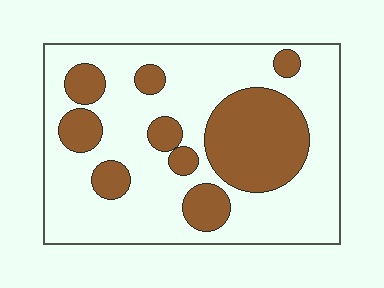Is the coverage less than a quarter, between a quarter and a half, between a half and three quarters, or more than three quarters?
Between a quarter and a half.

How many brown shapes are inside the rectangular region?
9.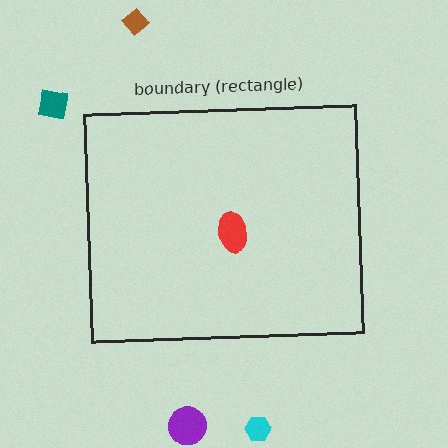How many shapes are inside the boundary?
1 inside, 4 outside.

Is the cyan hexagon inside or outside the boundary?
Outside.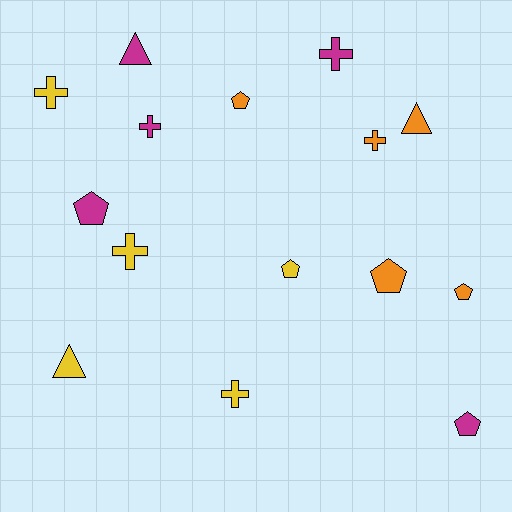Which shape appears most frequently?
Cross, with 6 objects.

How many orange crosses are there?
There is 1 orange cross.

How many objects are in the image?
There are 15 objects.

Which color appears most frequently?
Yellow, with 5 objects.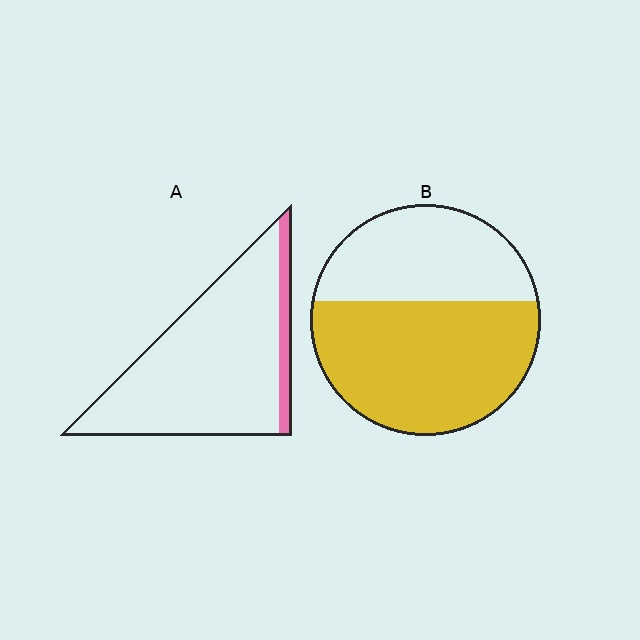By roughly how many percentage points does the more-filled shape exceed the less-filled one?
By roughly 50 percentage points (B over A).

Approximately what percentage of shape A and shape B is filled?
A is approximately 10% and B is approximately 60%.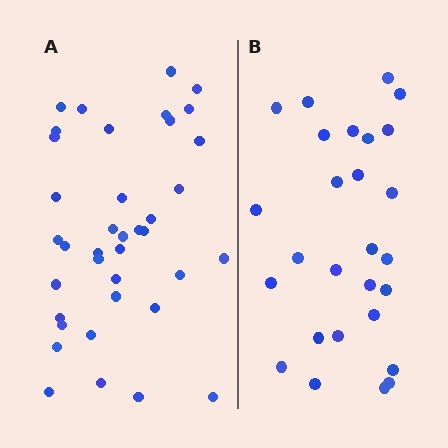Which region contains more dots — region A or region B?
Region A (the left region) has more dots.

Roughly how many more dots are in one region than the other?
Region A has roughly 12 or so more dots than region B.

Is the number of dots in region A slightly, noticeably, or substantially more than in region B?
Region A has noticeably more, but not dramatically so. The ratio is roughly 1.4 to 1.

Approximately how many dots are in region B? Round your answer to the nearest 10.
About 30 dots. (The exact count is 27, which rounds to 30.)